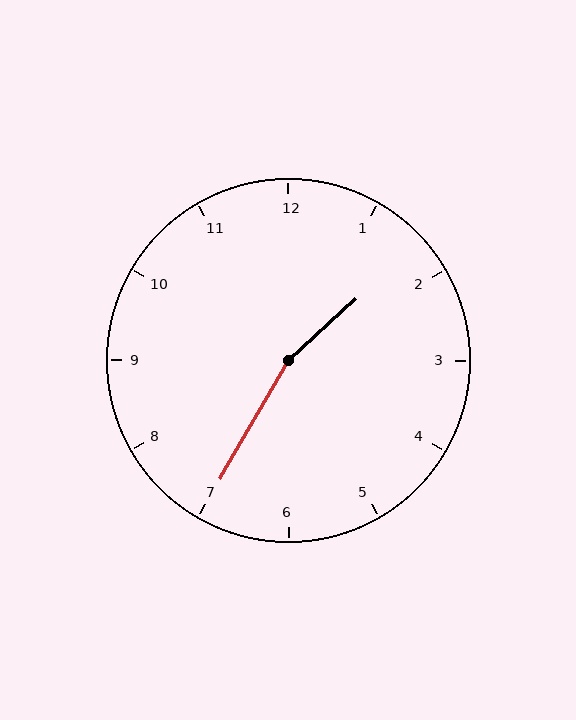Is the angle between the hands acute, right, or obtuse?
It is obtuse.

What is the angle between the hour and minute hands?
Approximately 162 degrees.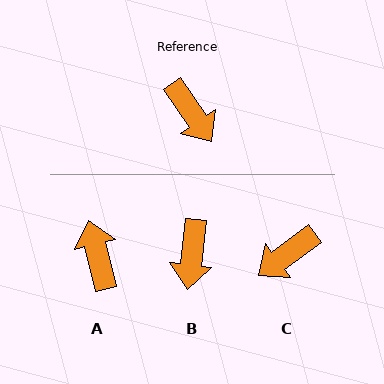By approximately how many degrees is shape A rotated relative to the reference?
Approximately 160 degrees counter-clockwise.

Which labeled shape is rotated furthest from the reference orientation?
A, about 160 degrees away.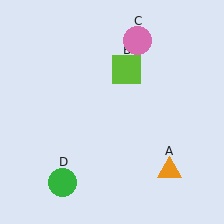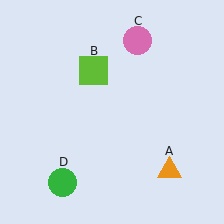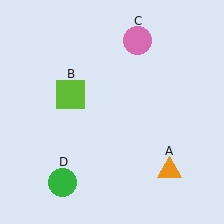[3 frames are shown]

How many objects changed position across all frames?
1 object changed position: lime square (object B).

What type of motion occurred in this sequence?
The lime square (object B) rotated counterclockwise around the center of the scene.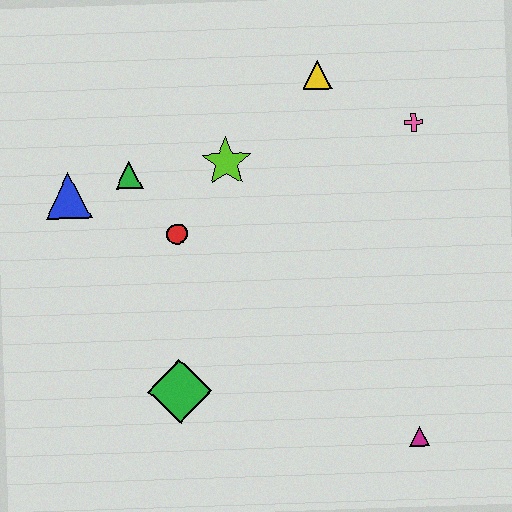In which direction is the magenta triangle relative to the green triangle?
The magenta triangle is to the right of the green triangle.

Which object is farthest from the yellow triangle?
The magenta triangle is farthest from the yellow triangle.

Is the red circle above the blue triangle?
No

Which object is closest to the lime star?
The red circle is closest to the lime star.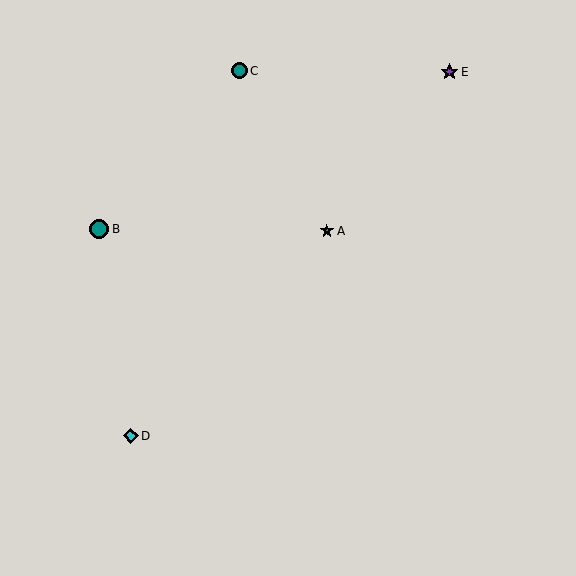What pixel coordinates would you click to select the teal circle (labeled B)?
Click at (99, 229) to select the teal circle B.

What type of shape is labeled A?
Shape A is a teal star.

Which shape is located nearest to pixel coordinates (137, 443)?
The cyan diamond (labeled D) at (131, 436) is nearest to that location.